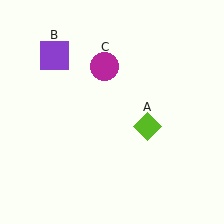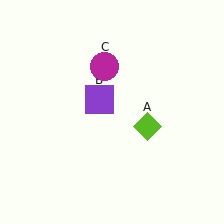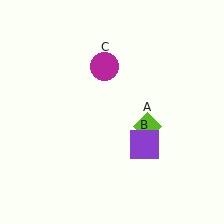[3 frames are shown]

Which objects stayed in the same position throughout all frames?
Lime diamond (object A) and magenta circle (object C) remained stationary.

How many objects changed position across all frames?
1 object changed position: purple square (object B).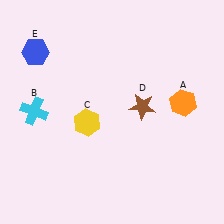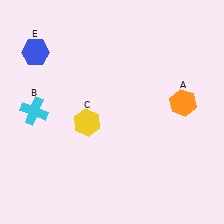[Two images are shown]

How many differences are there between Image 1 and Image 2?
There is 1 difference between the two images.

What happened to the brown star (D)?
The brown star (D) was removed in Image 2. It was in the top-right area of Image 1.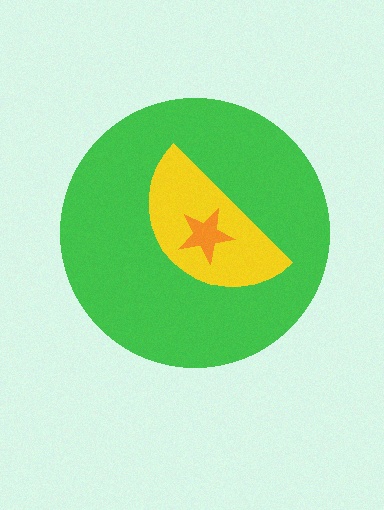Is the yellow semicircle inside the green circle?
Yes.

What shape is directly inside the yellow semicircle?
The orange star.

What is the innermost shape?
The orange star.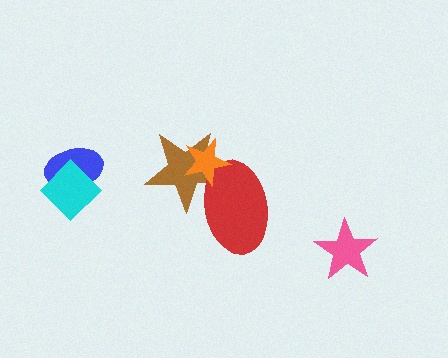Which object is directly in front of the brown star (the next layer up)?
The red ellipse is directly in front of the brown star.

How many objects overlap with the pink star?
0 objects overlap with the pink star.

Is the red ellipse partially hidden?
Yes, it is partially covered by another shape.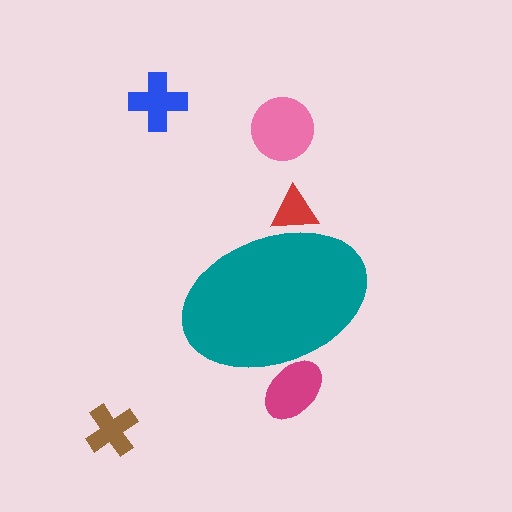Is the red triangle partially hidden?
Yes, the red triangle is partially hidden behind the teal ellipse.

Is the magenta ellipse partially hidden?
Yes, the magenta ellipse is partially hidden behind the teal ellipse.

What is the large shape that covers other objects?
A teal ellipse.